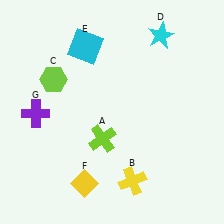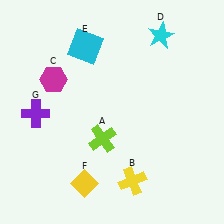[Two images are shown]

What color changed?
The hexagon (C) changed from lime in Image 1 to magenta in Image 2.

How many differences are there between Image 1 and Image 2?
There is 1 difference between the two images.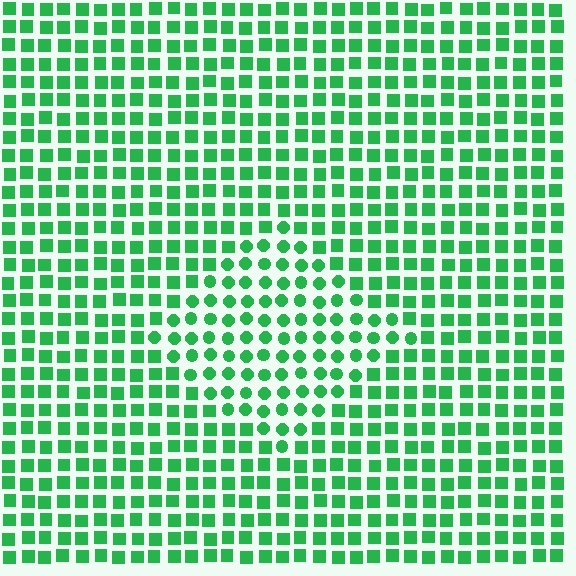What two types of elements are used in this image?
The image uses circles inside the diamond region and squares outside it.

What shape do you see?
I see a diamond.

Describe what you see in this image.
The image is filled with small green elements arranged in a uniform grid. A diamond-shaped region contains circles, while the surrounding area contains squares. The boundary is defined purely by the change in element shape.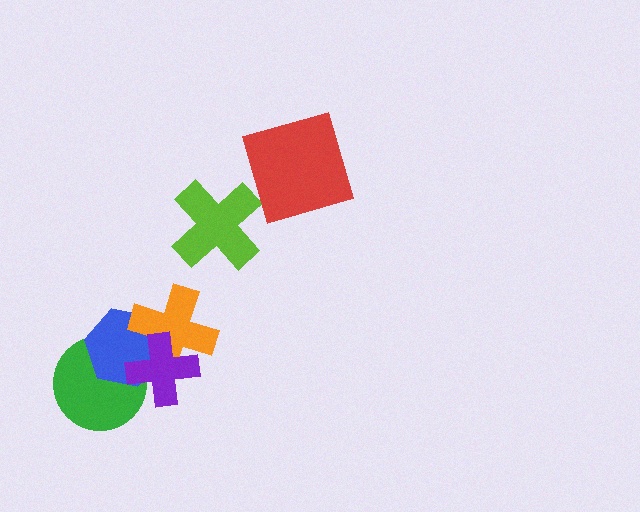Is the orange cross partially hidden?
Yes, it is partially covered by another shape.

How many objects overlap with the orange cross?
2 objects overlap with the orange cross.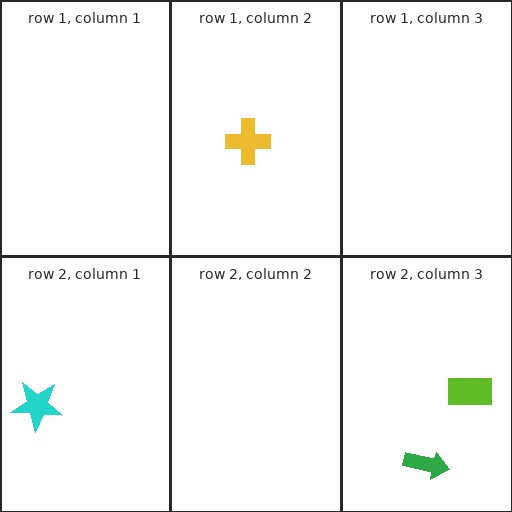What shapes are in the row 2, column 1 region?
The cyan star.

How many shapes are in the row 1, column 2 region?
1.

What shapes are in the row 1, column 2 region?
The yellow cross.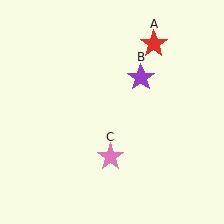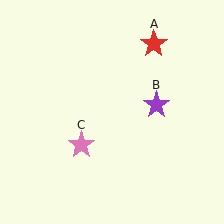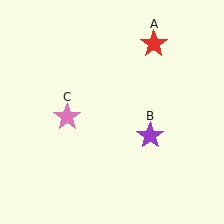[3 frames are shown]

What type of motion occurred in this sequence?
The purple star (object B), pink star (object C) rotated clockwise around the center of the scene.